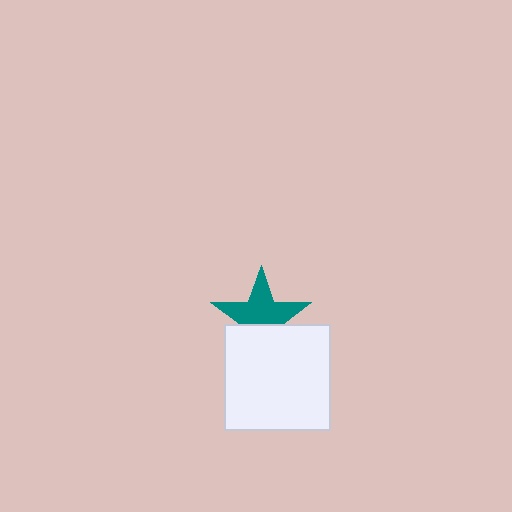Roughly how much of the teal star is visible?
About half of it is visible (roughly 62%).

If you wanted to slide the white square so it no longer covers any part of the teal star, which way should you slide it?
Slide it down — that is the most direct way to separate the two shapes.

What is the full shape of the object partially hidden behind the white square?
The partially hidden object is a teal star.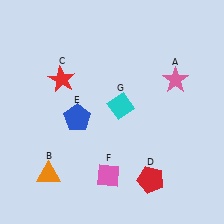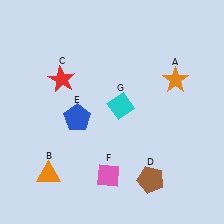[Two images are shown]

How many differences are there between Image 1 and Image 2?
There are 2 differences between the two images.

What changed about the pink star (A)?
In Image 1, A is pink. In Image 2, it changed to orange.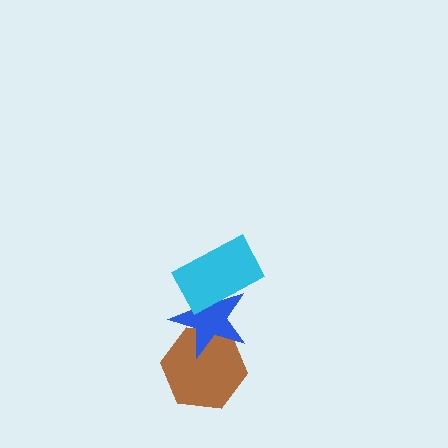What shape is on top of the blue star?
The cyan rectangle is on top of the blue star.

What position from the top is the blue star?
The blue star is 2nd from the top.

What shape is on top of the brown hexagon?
The blue star is on top of the brown hexagon.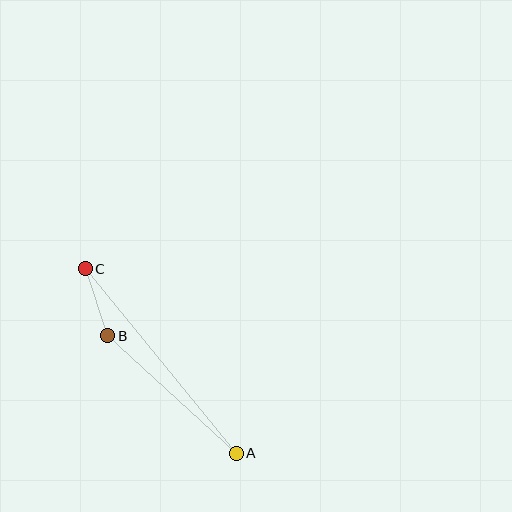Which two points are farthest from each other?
Points A and C are farthest from each other.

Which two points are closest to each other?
Points B and C are closest to each other.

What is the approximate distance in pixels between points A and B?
The distance between A and B is approximately 174 pixels.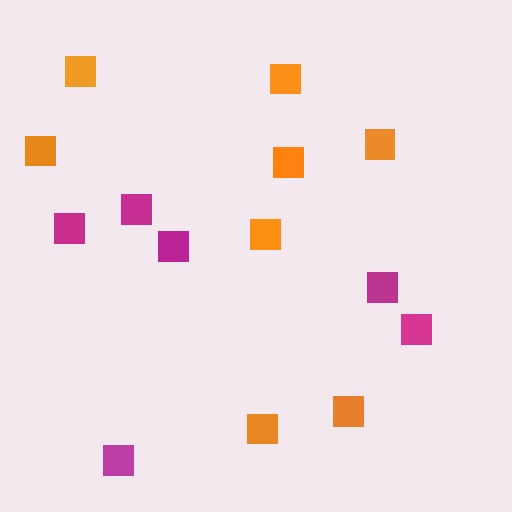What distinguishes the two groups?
There are 2 groups: one group of orange squares (8) and one group of magenta squares (6).